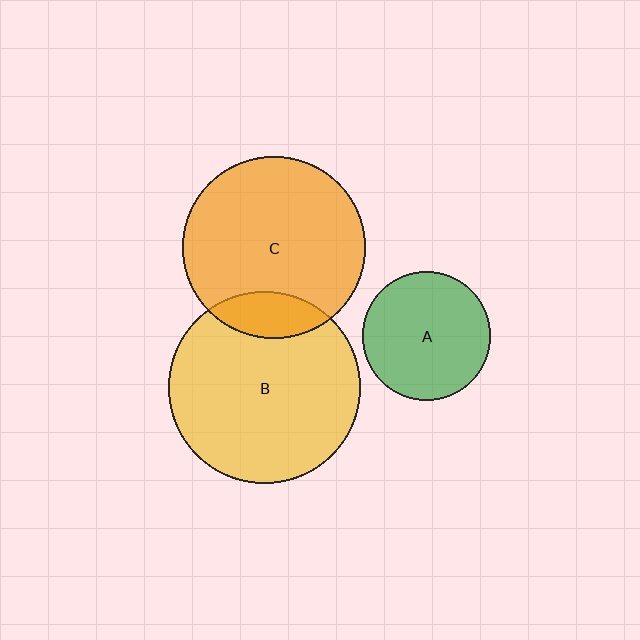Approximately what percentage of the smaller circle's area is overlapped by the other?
Approximately 15%.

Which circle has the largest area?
Circle B (yellow).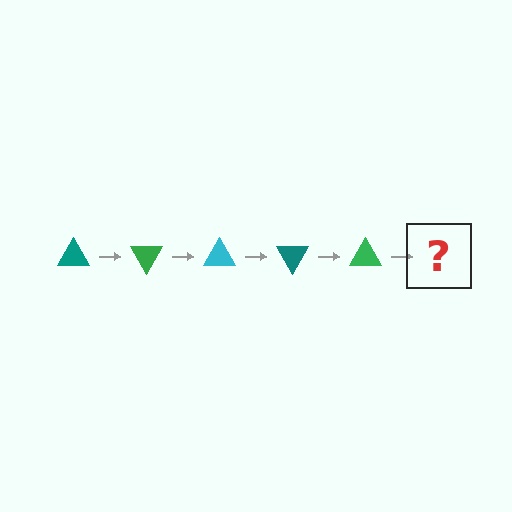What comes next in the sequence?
The next element should be a cyan triangle, rotated 300 degrees from the start.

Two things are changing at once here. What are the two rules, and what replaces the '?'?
The two rules are that it rotates 60 degrees each step and the color cycles through teal, green, and cyan. The '?' should be a cyan triangle, rotated 300 degrees from the start.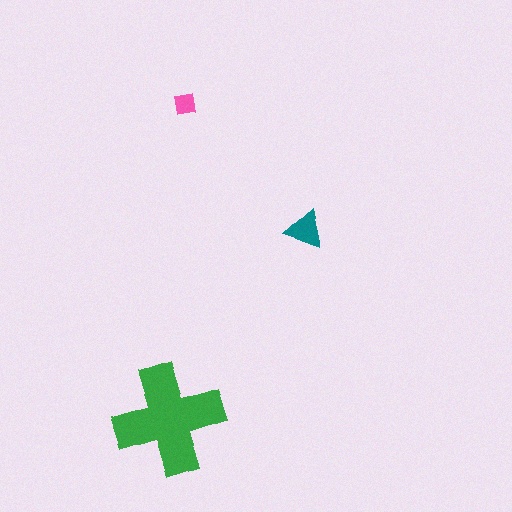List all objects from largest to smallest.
The green cross, the teal triangle, the pink square.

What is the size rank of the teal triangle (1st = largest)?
2nd.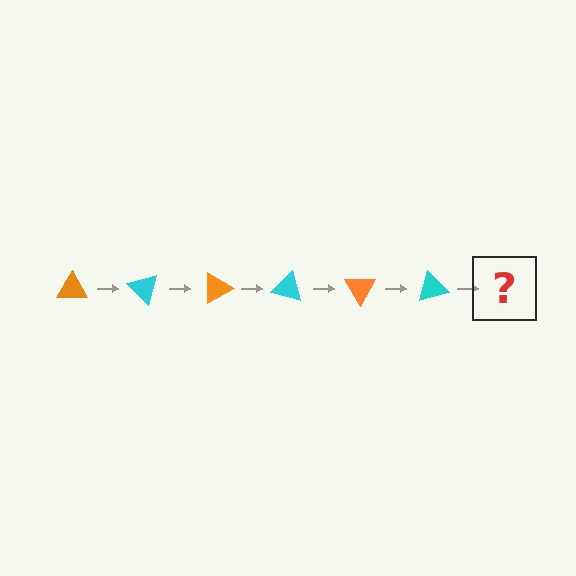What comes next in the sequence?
The next element should be an orange triangle, rotated 270 degrees from the start.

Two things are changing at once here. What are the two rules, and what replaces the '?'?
The two rules are that it rotates 45 degrees each step and the color cycles through orange and cyan. The '?' should be an orange triangle, rotated 270 degrees from the start.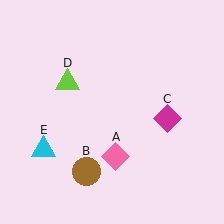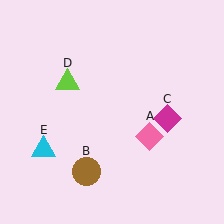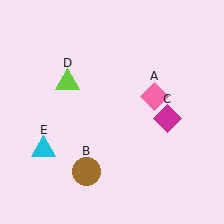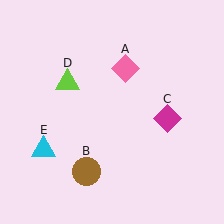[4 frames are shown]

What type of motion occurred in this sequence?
The pink diamond (object A) rotated counterclockwise around the center of the scene.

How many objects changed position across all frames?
1 object changed position: pink diamond (object A).